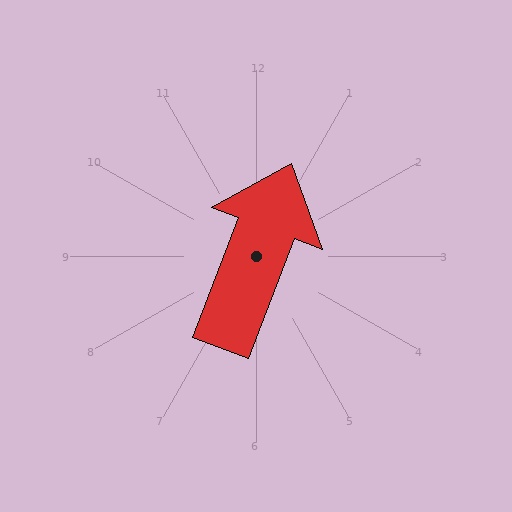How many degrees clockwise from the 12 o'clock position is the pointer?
Approximately 21 degrees.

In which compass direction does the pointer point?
North.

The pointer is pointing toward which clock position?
Roughly 1 o'clock.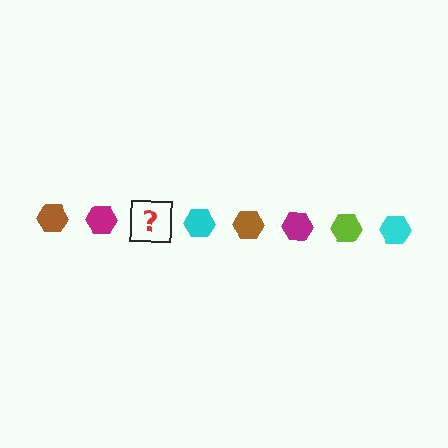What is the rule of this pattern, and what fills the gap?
The rule is that the pattern cycles through brown, magenta, lime, cyan hexagons. The gap should be filled with a lime hexagon.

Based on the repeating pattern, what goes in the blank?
The blank should be a lime hexagon.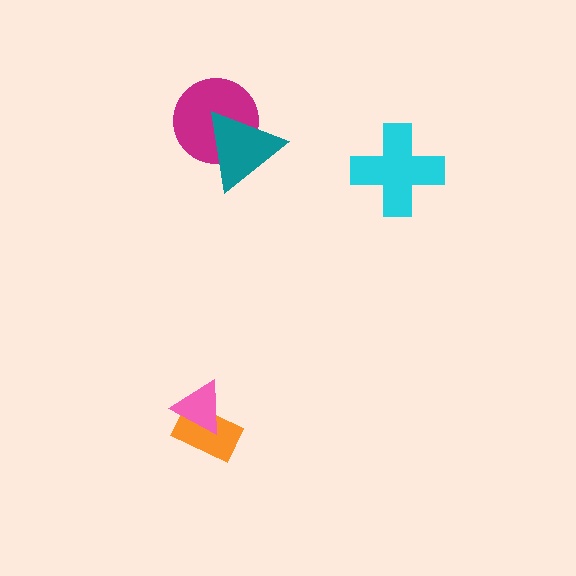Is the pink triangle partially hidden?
No, no other shape covers it.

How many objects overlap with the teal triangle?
1 object overlaps with the teal triangle.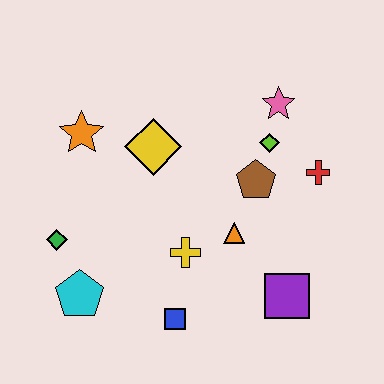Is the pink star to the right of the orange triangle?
Yes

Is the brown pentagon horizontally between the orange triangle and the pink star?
Yes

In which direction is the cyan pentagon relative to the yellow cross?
The cyan pentagon is to the left of the yellow cross.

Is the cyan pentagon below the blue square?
No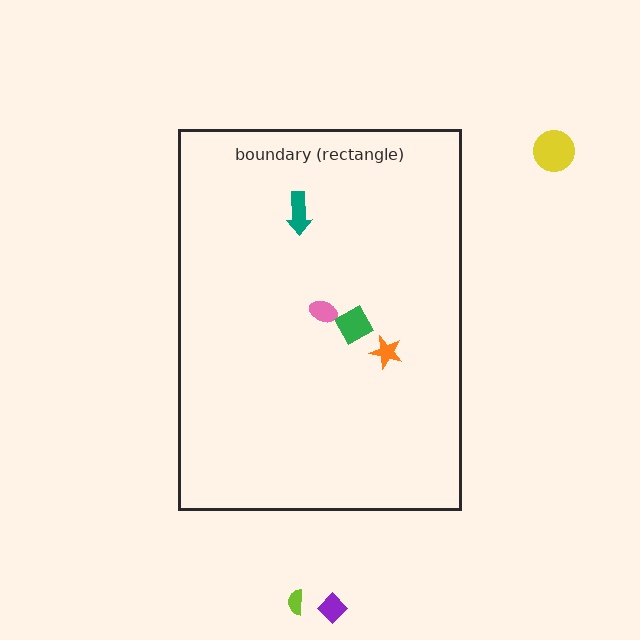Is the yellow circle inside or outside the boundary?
Outside.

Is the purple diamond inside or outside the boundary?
Outside.